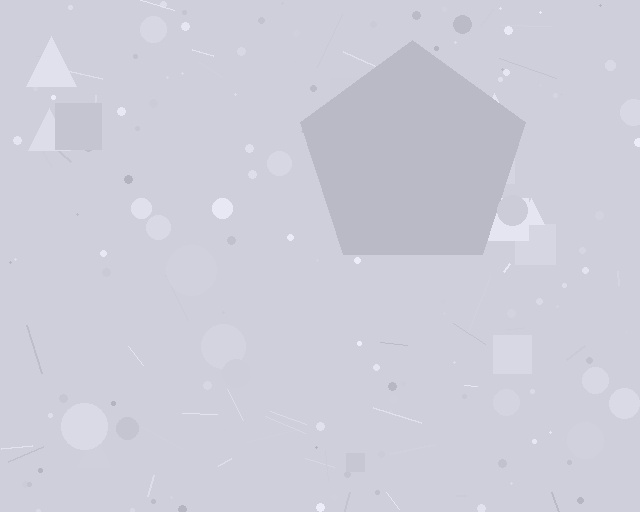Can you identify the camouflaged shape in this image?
The camouflaged shape is a pentagon.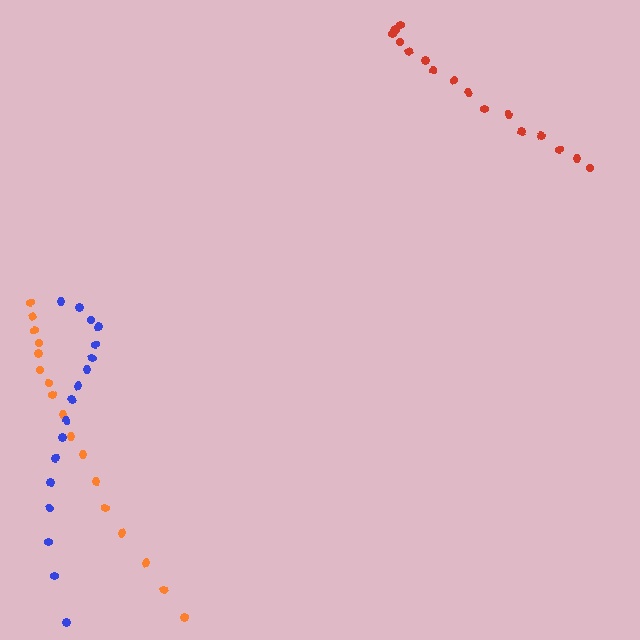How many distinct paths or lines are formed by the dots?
There are 3 distinct paths.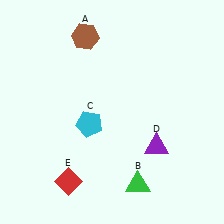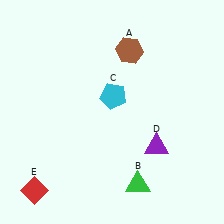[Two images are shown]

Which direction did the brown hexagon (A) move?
The brown hexagon (A) moved right.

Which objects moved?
The objects that moved are: the brown hexagon (A), the cyan pentagon (C), the red diamond (E).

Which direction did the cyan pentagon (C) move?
The cyan pentagon (C) moved up.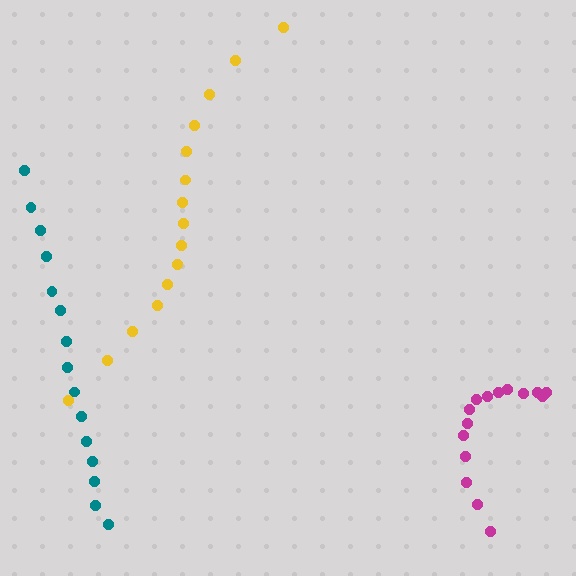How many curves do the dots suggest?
There are 3 distinct paths.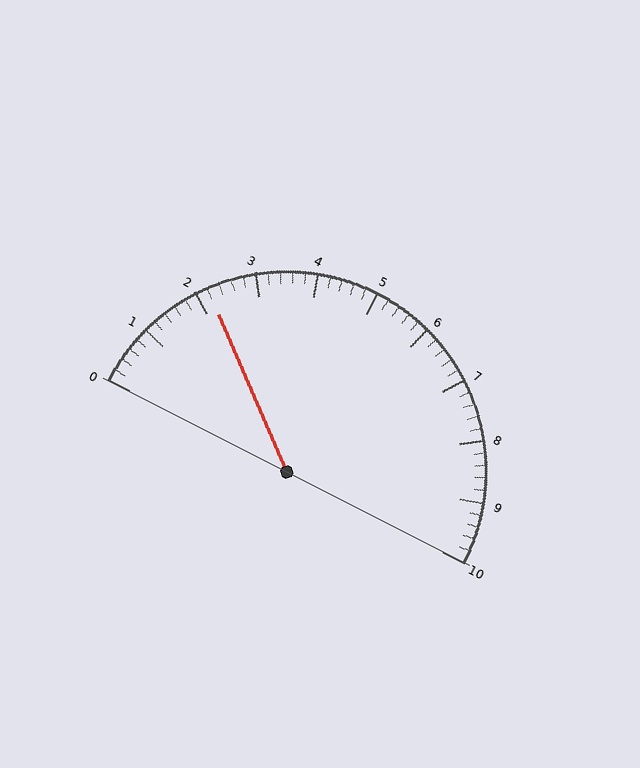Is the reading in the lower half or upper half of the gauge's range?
The reading is in the lower half of the range (0 to 10).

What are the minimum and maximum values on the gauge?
The gauge ranges from 0 to 10.